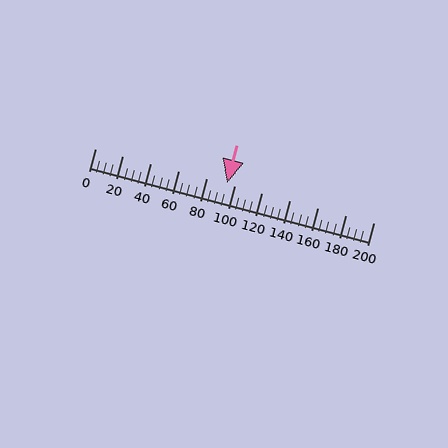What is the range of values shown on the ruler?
The ruler shows values from 0 to 200.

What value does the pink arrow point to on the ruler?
The pink arrow points to approximately 95.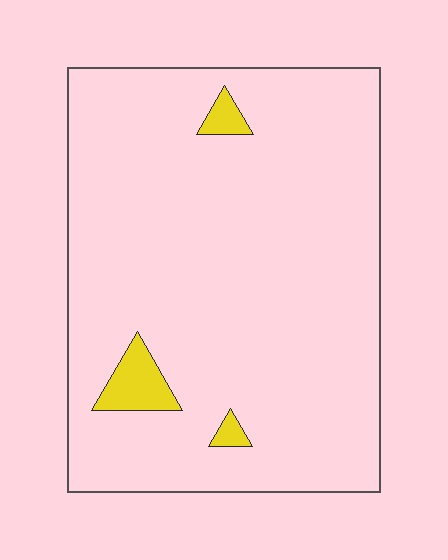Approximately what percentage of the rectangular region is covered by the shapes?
Approximately 5%.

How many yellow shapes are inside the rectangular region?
3.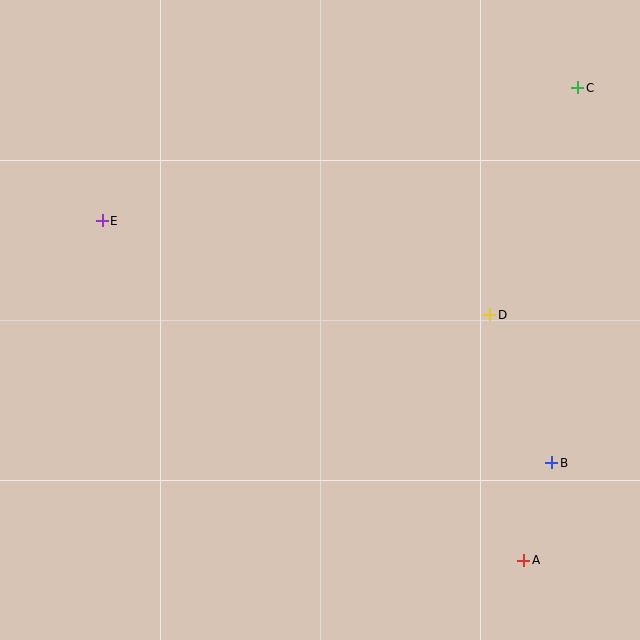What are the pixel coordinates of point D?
Point D is at (490, 315).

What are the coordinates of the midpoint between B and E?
The midpoint between B and E is at (327, 342).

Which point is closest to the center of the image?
Point D at (490, 315) is closest to the center.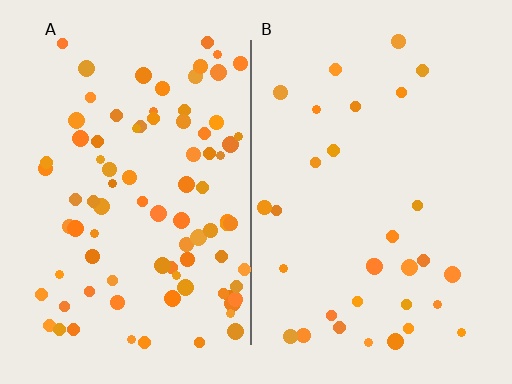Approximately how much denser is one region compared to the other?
Approximately 2.8× — region A over region B.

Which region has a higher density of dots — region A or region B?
A (the left).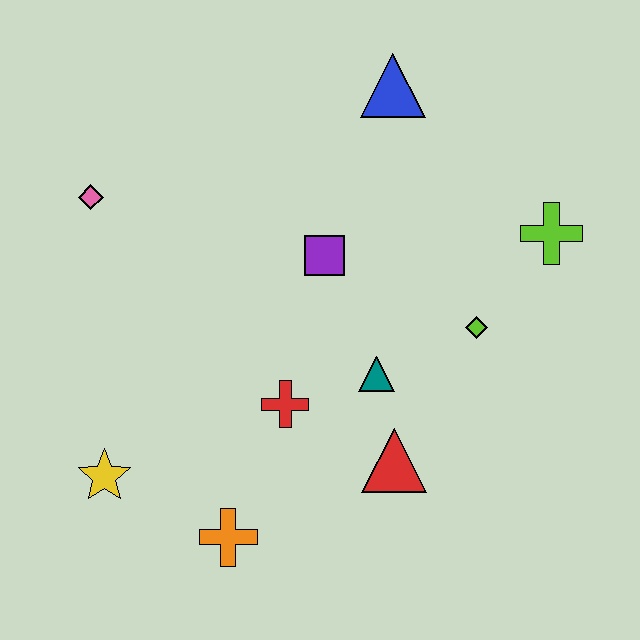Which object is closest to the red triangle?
The teal triangle is closest to the red triangle.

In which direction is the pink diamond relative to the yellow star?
The pink diamond is above the yellow star.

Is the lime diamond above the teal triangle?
Yes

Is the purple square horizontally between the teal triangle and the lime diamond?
No